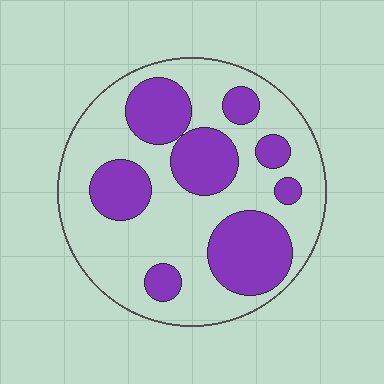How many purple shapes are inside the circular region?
8.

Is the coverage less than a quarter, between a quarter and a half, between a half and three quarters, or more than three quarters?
Between a quarter and a half.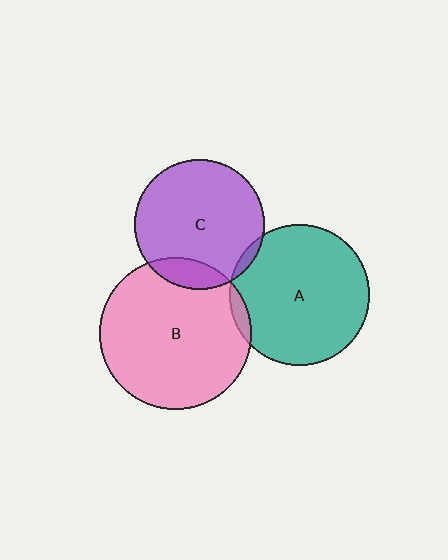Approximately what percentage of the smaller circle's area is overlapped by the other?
Approximately 5%.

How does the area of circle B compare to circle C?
Approximately 1.4 times.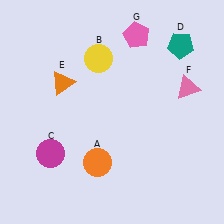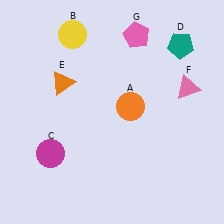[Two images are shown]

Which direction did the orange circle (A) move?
The orange circle (A) moved up.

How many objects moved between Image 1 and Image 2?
2 objects moved between the two images.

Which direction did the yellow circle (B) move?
The yellow circle (B) moved left.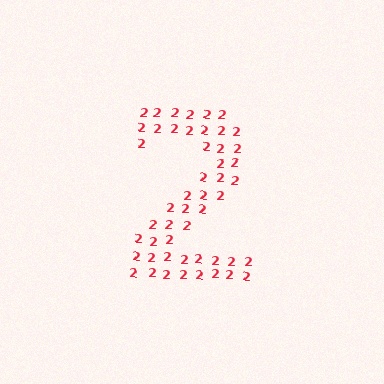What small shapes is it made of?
It is made of small digit 2's.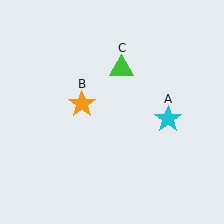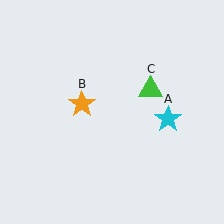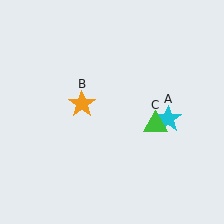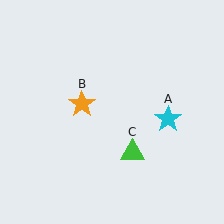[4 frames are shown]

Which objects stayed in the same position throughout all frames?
Cyan star (object A) and orange star (object B) remained stationary.